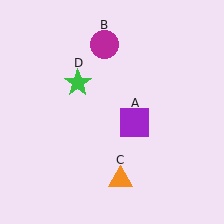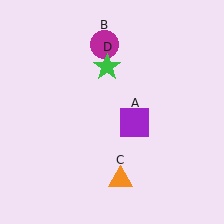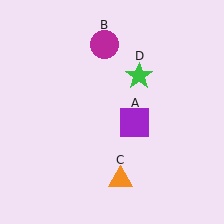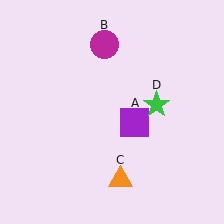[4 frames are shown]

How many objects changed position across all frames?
1 object changed position: green star (object D).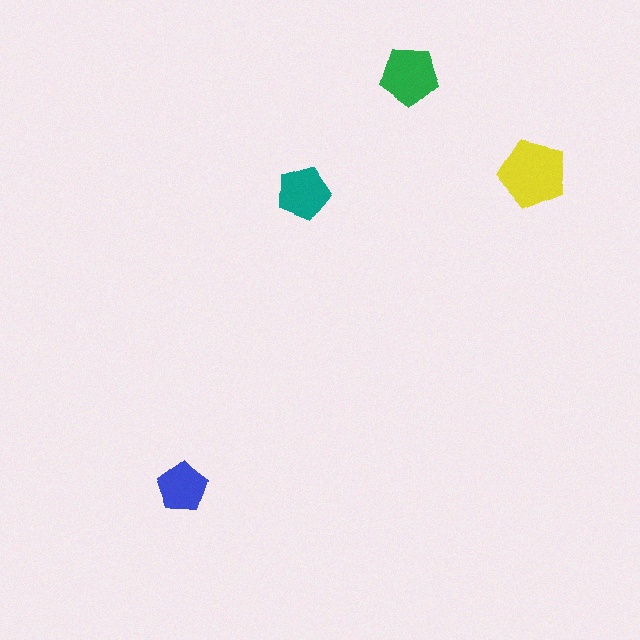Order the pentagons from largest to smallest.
the yellow one, the green one, the teal one, the blue one.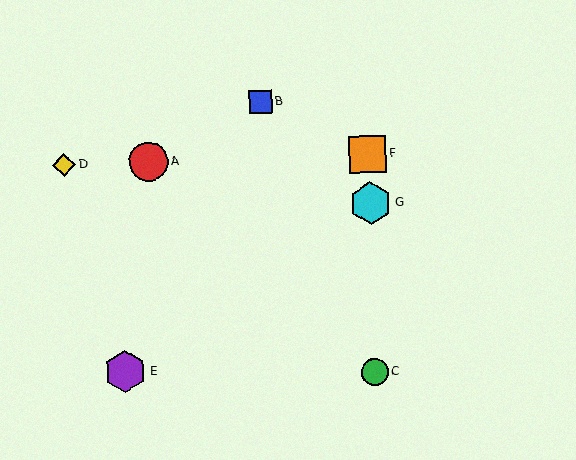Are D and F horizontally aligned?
Yes, both are at y≈165.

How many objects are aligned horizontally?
3 objects (A, D, F) are aligned horizontally.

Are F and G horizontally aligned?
No, F is at y≈154 and G is at y≈203.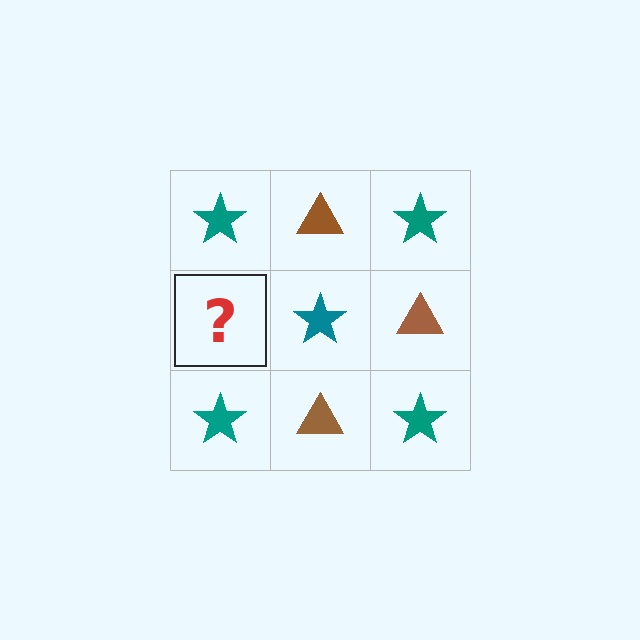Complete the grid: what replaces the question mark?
The question mark should be replaced with a brown triangle.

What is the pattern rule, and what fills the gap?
The rule is that it alternates teal star and brown triangle in a checkerboard pattern. The gap should be filled with a brown triangle.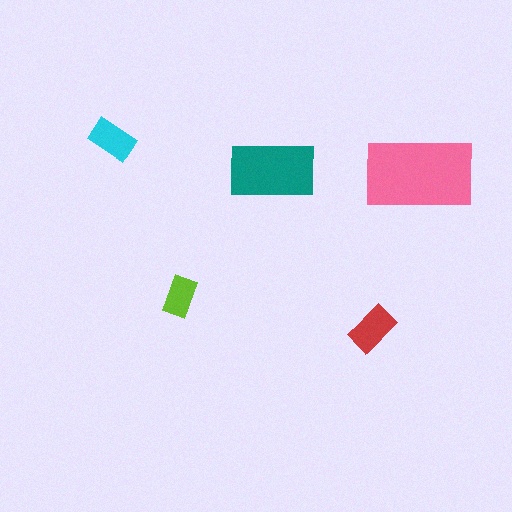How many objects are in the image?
There are 5 objects in the image.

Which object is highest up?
The cyan rectangle is topmost.